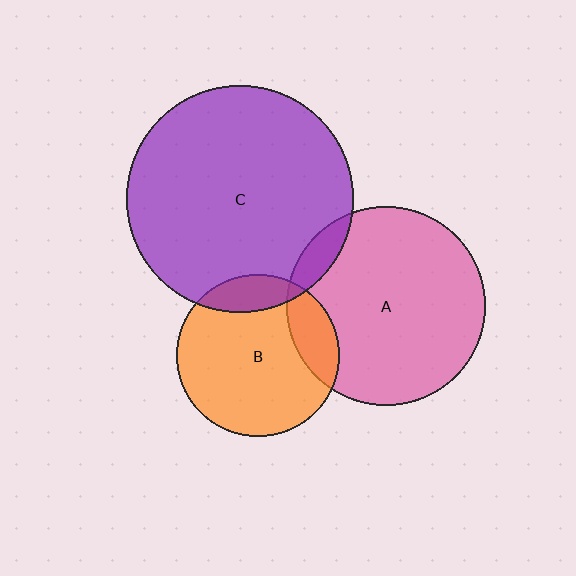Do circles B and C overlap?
Yes.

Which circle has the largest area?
Circle C (purple).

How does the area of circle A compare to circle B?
Approximately 1.5 times.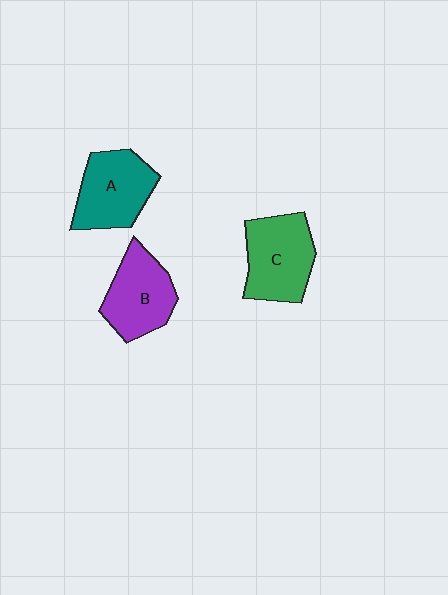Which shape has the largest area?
Shape C (green).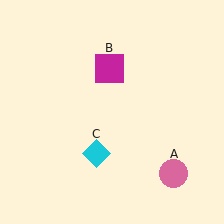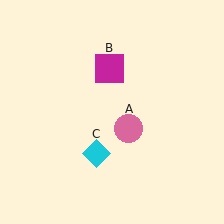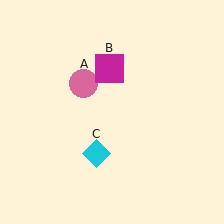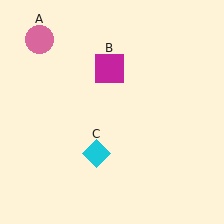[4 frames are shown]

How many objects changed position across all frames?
1 object changed position: pink circle (object A).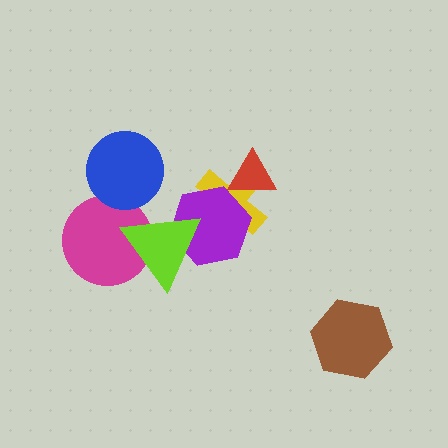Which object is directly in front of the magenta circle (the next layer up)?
The blue circle is directly in front of the magenta circle.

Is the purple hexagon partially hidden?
Yes, it is partially covered by another shape.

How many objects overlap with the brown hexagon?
0 objects overlap with the brown hexagon.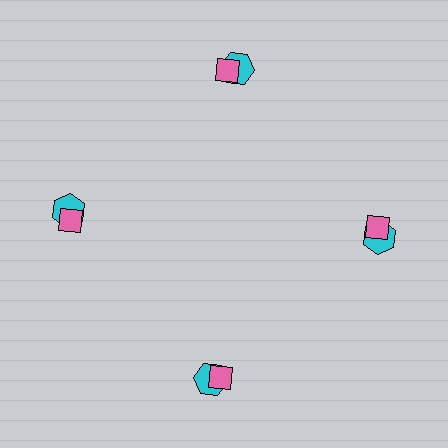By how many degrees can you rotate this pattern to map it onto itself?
The pattern maps onto itself every 90 degrees of rotation.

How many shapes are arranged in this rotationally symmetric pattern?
There are 8 shapes, arranged in 4 groups of 2.